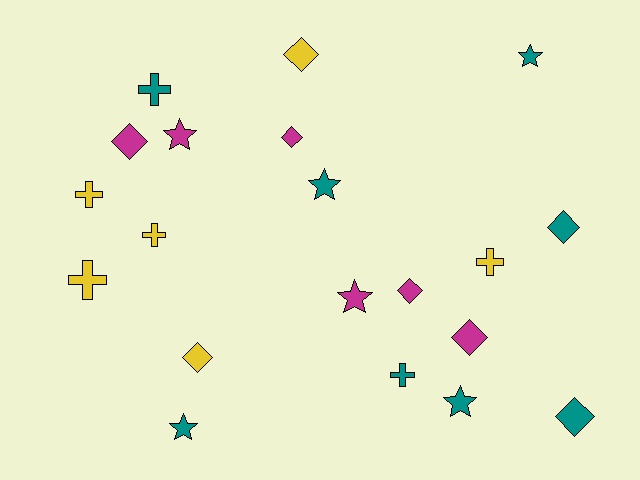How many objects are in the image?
There are 20 objects.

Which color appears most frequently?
Teal, with 8 objects.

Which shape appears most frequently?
Diamond, with 8 objects.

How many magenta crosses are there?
There are no magenta crosses.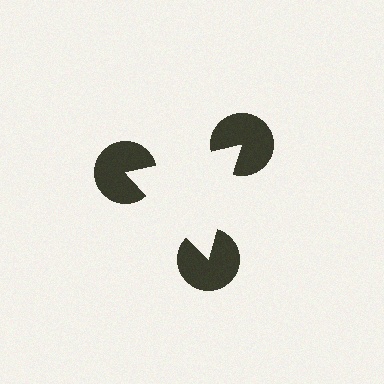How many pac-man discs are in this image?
There are 3 — one at each vertex of the illusory triangle.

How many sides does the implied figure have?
3 sides.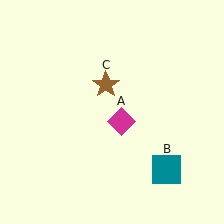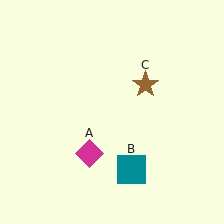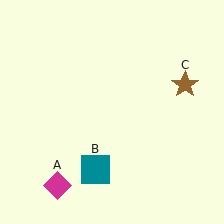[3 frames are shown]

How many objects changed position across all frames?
3 objects changed position: magenta diamond (object A), teal square (object B), brown star (object C).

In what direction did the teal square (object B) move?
The teal square (object B) moved left.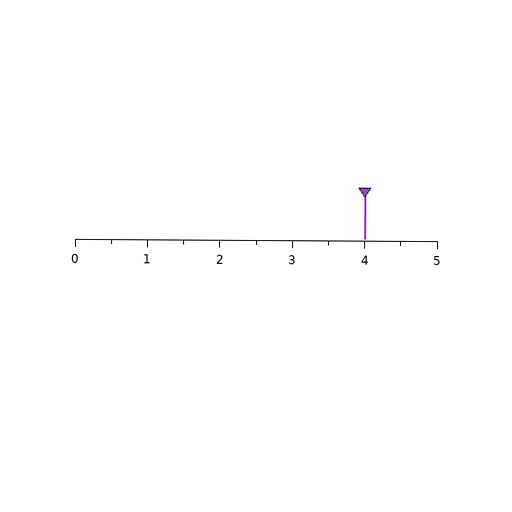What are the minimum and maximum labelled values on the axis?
The axis runs from 0 to 5.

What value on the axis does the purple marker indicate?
The marker indicates approximately 4.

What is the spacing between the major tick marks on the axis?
The major ticks are spaced 1 apart.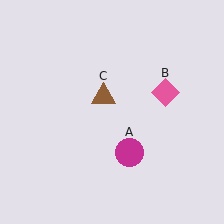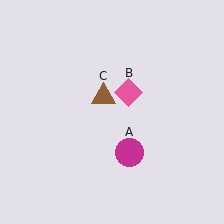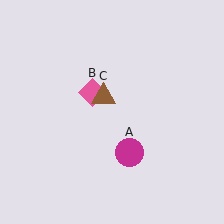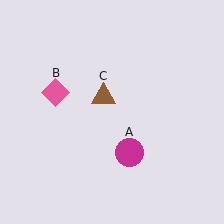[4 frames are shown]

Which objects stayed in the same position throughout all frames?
Magenta circle (object A) and brown triangle (object C) remained stationary.